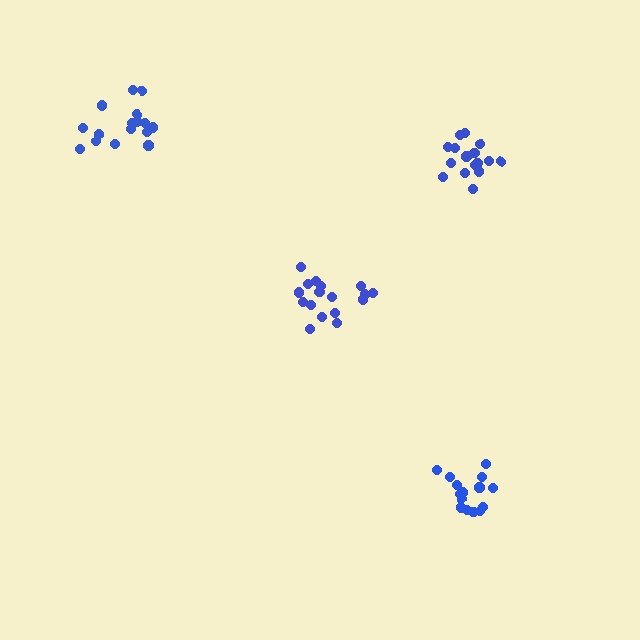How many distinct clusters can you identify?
There are 4 distinct clusters.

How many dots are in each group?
Group 1: 16 dots, Group 2: 19 dots, Group 3: 17 dots, Group 4: 17 dots (69 total).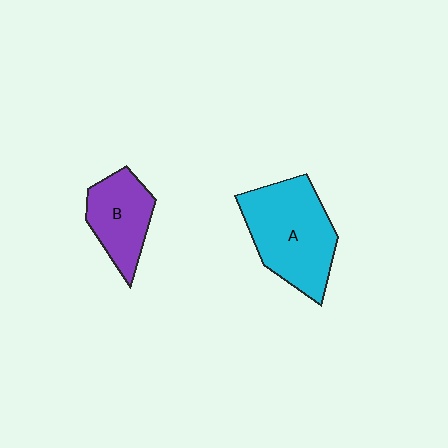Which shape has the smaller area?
Shape B (purple).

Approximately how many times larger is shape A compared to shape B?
Approximately 1.6 times.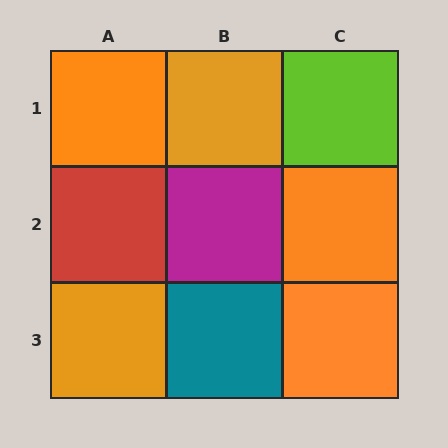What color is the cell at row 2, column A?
Red.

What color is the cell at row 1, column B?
Orange.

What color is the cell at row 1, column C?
Lime.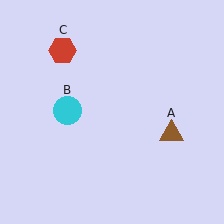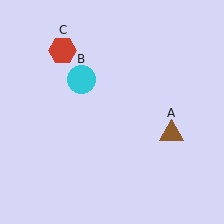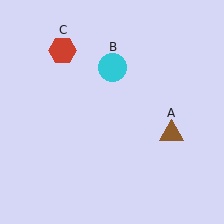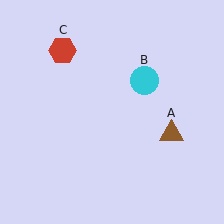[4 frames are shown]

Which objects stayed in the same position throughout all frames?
Brown triangle (object A) and red hexagon (object C) remained stationary.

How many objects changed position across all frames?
1 object changed position: cyan circle (object B).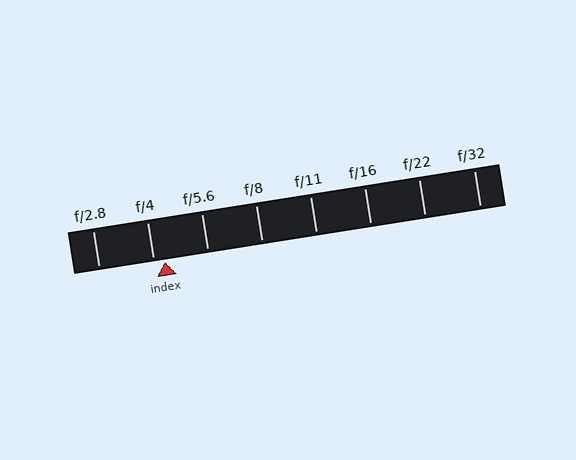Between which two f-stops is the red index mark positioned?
The index mark is between f/4 and f/5.6.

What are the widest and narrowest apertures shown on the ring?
The widest aperture shown is f/2.8 and the narrowest is f/32.